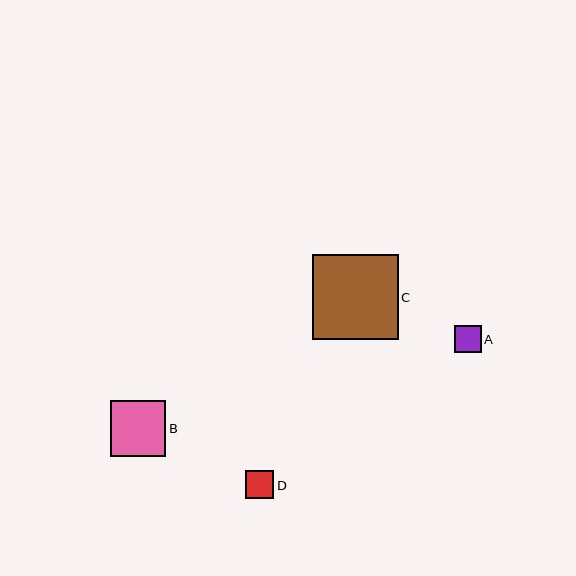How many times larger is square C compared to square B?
Square C is approximately 1.6 times the size of square B.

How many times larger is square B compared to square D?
Square B is approximately 2.0 times the size of square D.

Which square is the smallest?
Square A is the smallest with a size of approximately 27 pixels.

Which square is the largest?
Square C is the largest with a size of approximately 86 pixels.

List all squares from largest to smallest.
From largest to smallest: C, B, D, A.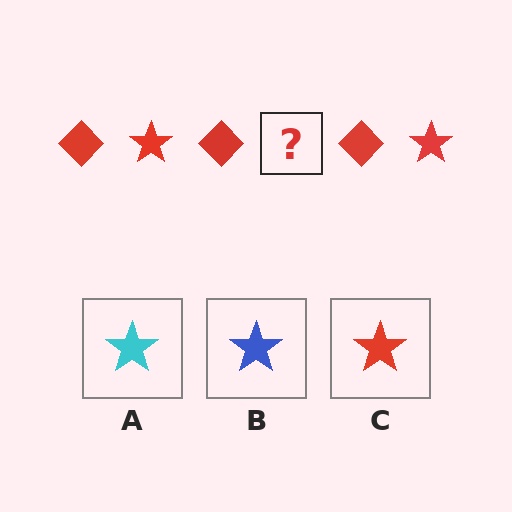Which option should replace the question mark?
Option C.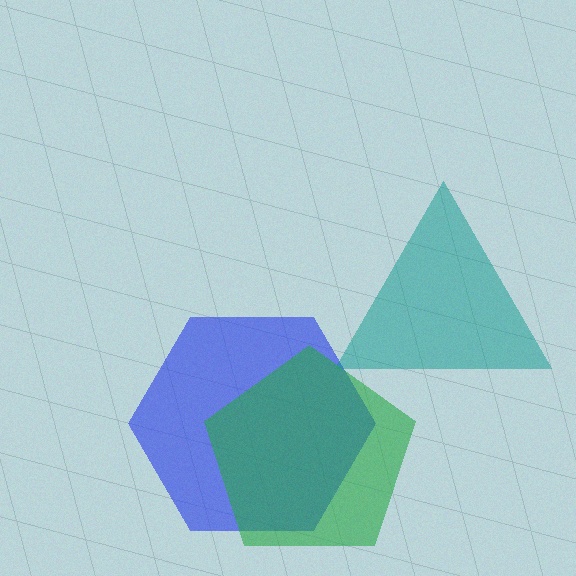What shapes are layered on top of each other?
The layered shapes are: a blue hexagon, a teal triangle, a green pentagon.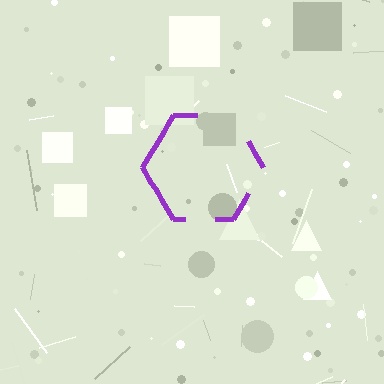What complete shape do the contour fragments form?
The contour fragments form a hexagon.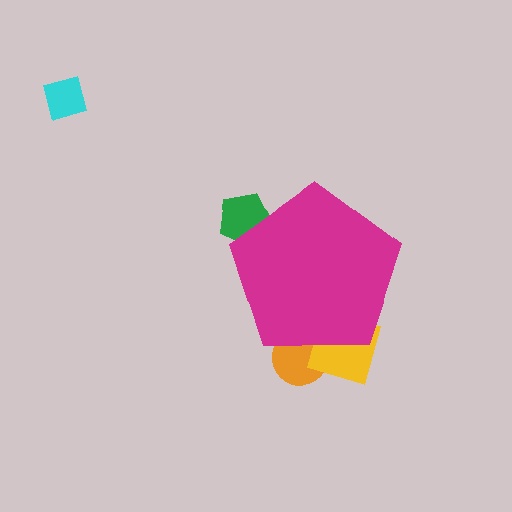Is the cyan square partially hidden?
No, the cyan square is fully visible.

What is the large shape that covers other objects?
A magenta pentagon.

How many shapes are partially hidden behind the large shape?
3 shapes are partially hidden.